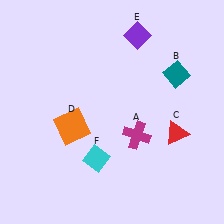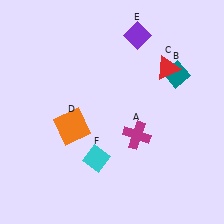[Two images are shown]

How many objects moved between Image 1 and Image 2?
1 object moved between the two images.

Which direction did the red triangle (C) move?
The red triangle (C) moved up.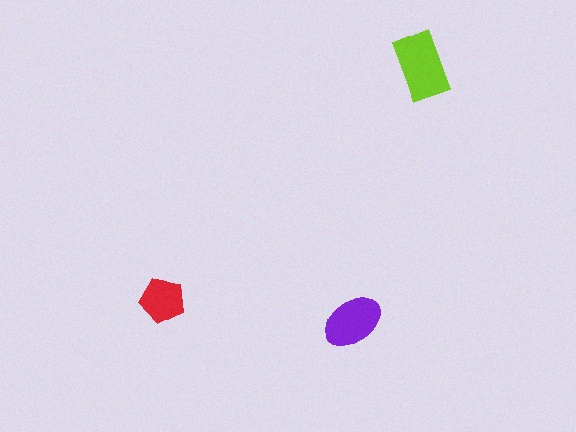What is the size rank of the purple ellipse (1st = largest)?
2nd.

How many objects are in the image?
There are 3 objects in the image.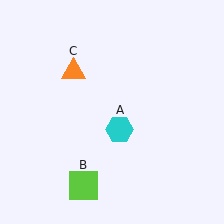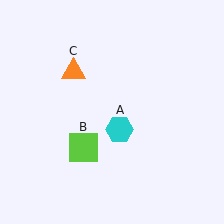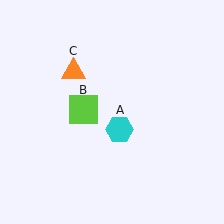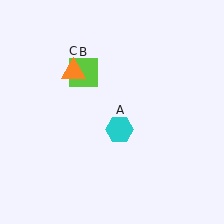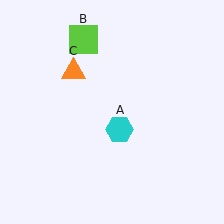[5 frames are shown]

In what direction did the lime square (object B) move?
The lime square (object B) moved up.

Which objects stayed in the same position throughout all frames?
Cyan hexagon (object A) and orange triangle (object C) remained stationary.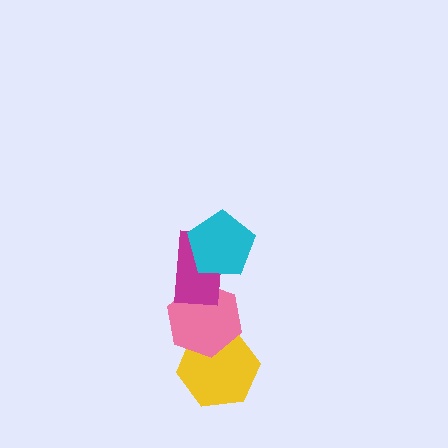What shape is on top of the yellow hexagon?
The pink hexagon is on top of the yellow hexagon.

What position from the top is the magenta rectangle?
The magenta rectangle is 2nd from the top.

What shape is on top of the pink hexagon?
The magenta rectangle is on top of the pink hexagon.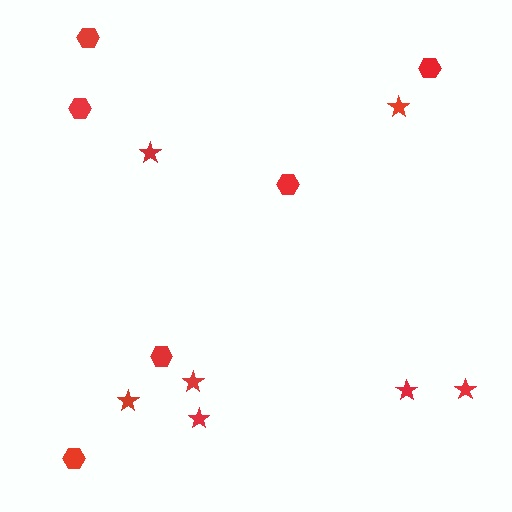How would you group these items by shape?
There are 2 groups: one group of hexagons (6) and one group of stars (7).